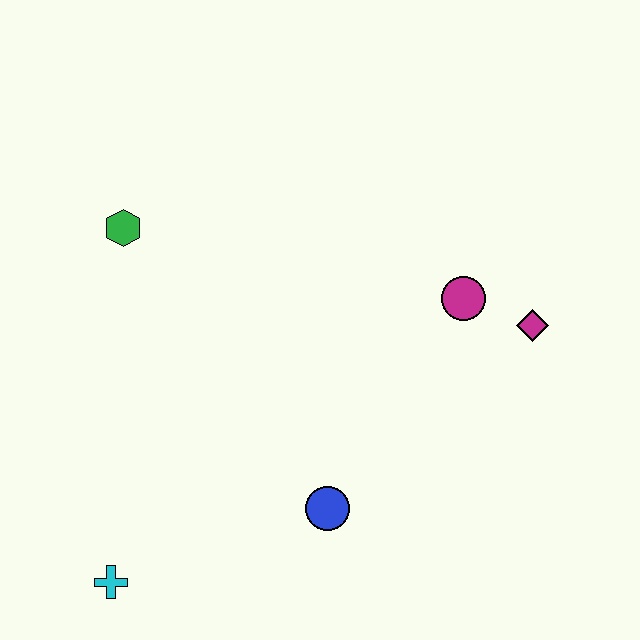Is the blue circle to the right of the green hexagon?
Yes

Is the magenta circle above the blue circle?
Yes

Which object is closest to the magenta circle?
The magenta diamond is closest to the magenta circle.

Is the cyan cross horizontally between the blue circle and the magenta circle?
No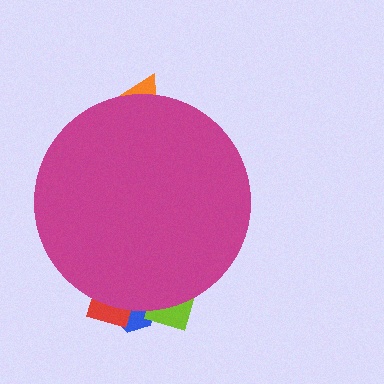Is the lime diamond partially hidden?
Yes, the lime diamond is partially hidden behind the magenta circle.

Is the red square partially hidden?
Yes, the red square is partially hidden behind the magenta circle.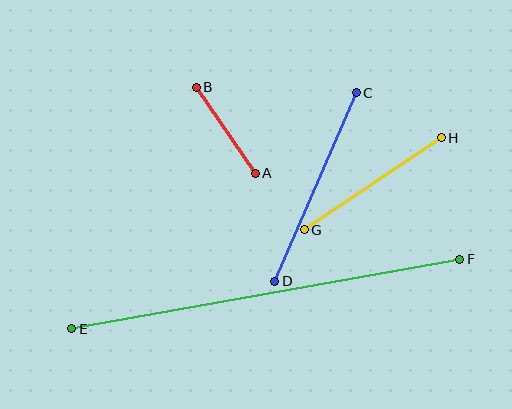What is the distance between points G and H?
The distance is approximately 165 pixels.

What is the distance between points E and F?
The distance is approximately 395 pixels.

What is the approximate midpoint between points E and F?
The midpoint is at approximately (266, 294) pixels.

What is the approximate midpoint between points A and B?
The midpoint is at approximately (226, 130) pixels.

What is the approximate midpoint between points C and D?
The midpoint is at approximately (316, 187) pixels.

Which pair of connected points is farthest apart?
Points E and F are farthest apart.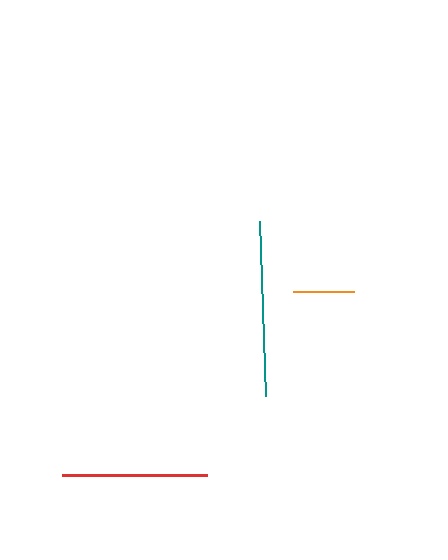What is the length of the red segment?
The red segment is approximately 145 pixels long.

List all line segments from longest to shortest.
From longest to shortest: teal, red, orange.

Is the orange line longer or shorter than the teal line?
The teal line is longer than the orange line.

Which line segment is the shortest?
The orange line is the shortest at approximately 61 pixels.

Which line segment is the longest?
The teal line is the longest at approximately 175 pixels.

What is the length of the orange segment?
The orange segment is approximately 61 pixels long.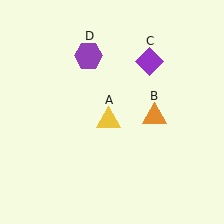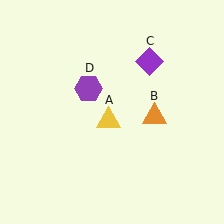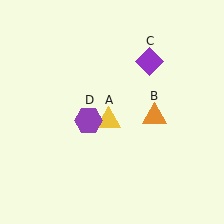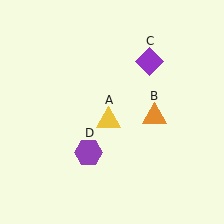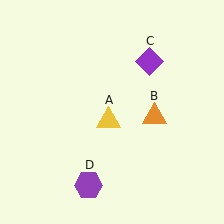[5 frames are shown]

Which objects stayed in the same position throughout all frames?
Yellow triangle (object A) and orange triangle (object B) and purple diamond (object C) remained stationary.